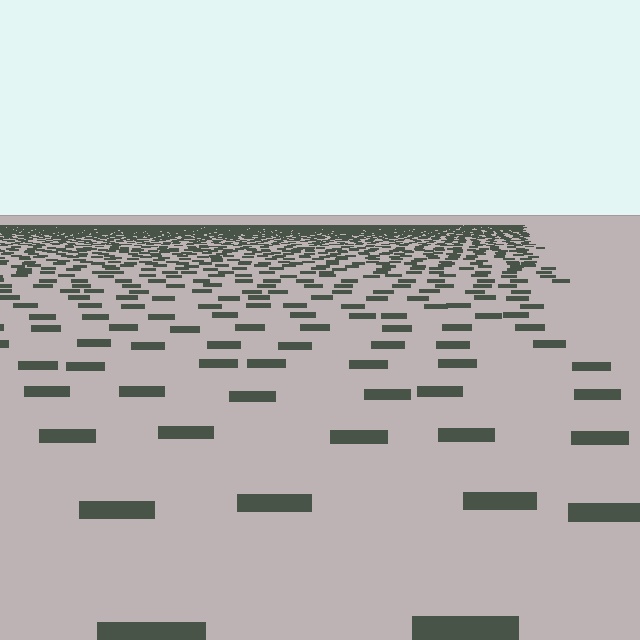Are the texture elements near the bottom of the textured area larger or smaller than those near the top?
Larger. Near the bottom, elements are closer to the viewer and appear at a bigger on-screen size.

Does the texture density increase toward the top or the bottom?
Density increases toward the top.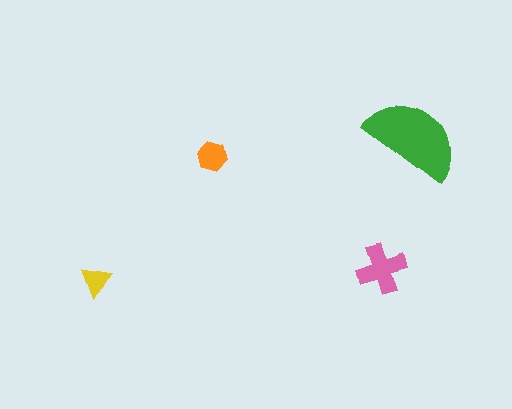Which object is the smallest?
The yellow triangle.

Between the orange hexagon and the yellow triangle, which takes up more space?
The orange hexagon.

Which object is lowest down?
The pink cross is bottommost.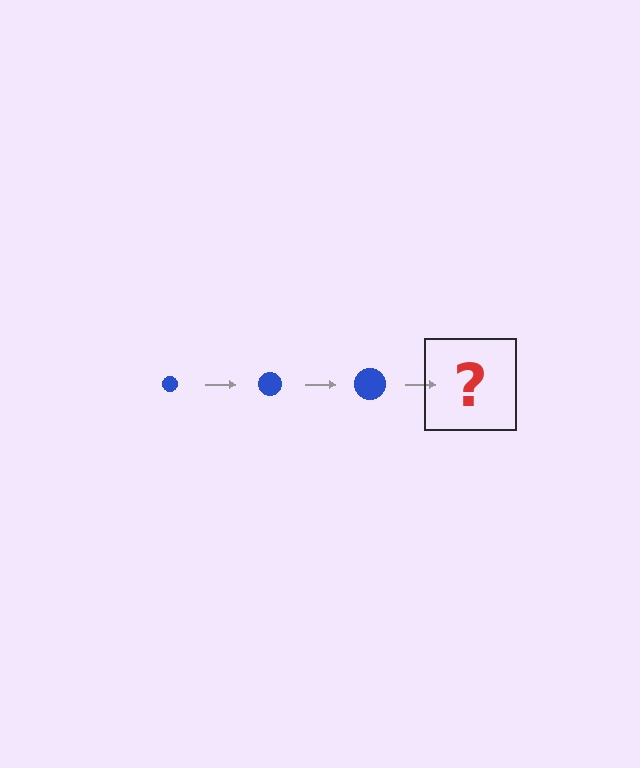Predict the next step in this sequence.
The next step is a blue circle, larger than the previous one.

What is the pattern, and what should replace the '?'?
The pattern is that the circle gets progressively larger each step. The '?' should be a blue circle, larger than the previous one.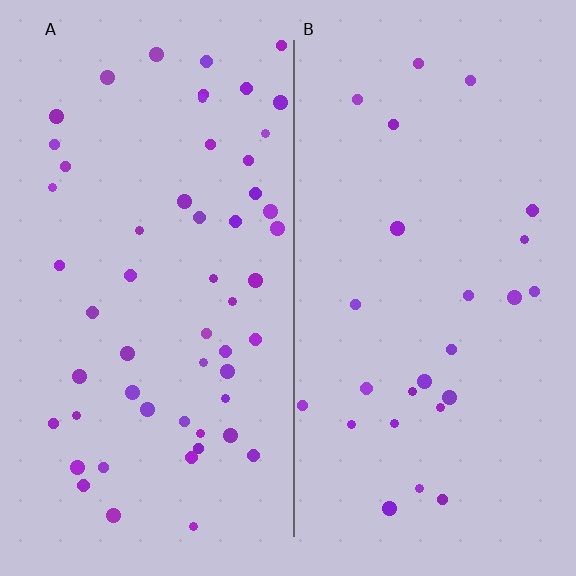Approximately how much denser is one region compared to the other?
Approximately 2.1× — region A over region B.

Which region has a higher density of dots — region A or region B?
A (the left).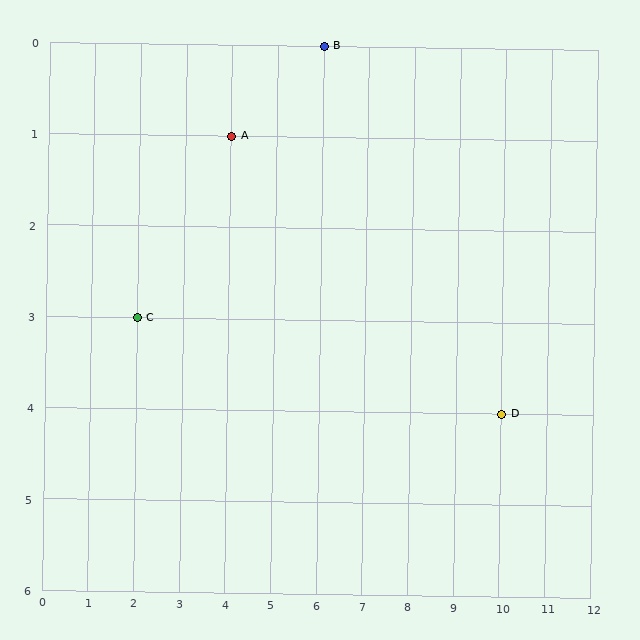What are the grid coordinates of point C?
Point C is at grid coordinates (2, 3).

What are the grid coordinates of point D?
Point D is at grid coordinates (10, 4).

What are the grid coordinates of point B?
Point B is at grid coordinates (6, 0).